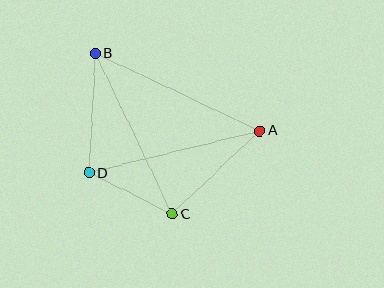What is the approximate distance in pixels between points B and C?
The distance between B and C is approximately 178 pixels.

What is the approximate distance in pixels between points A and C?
The distance between A and C is approximately 120 pixels.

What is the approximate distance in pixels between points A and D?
The distance between A and D is approximately 176 pixels.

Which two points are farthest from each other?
Points A and B are farthest from each other.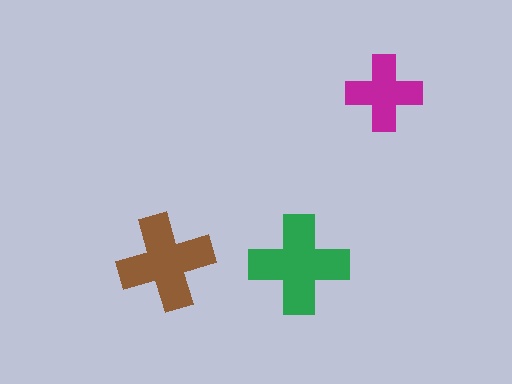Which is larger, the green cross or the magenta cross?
The green one.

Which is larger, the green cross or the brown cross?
The green one.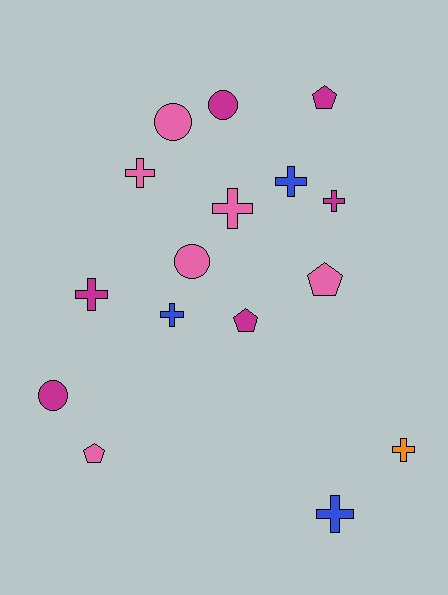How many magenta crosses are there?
There are 2 magenta crosses.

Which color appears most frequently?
Magenta, with 6 objects.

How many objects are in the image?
There are 16 objects.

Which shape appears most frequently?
Cross, with 8 objects.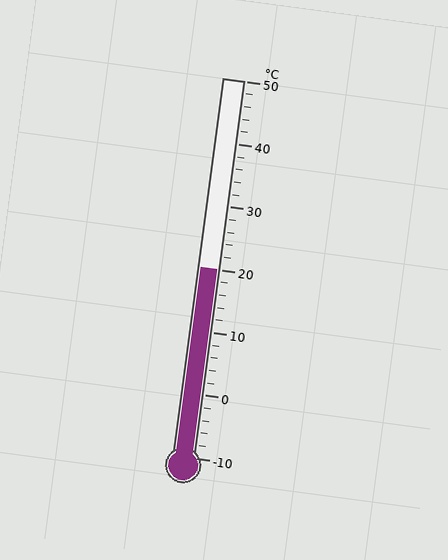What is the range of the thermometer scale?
The thermometer scale ranges from -10°C to 50°C.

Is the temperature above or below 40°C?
The temperature is below 40°C.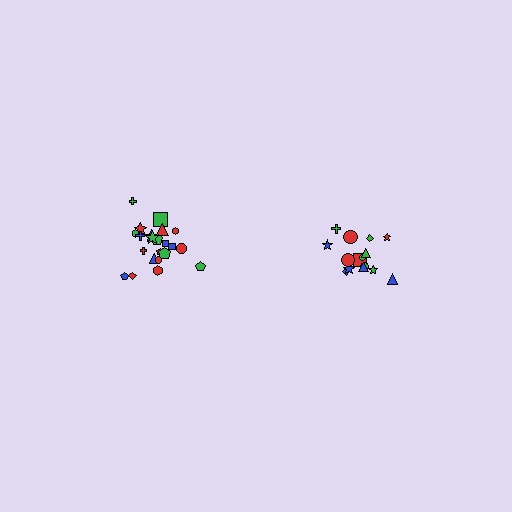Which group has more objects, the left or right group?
The left group.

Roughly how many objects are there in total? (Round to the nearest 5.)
Roughly 35 objects in total.